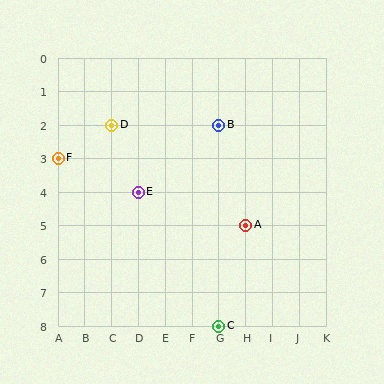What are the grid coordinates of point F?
Point F is at grid coordinates (A, 3).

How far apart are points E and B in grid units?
Points E and B are 3 columns and 2 rows apart (about 3.6 grid units diagonally).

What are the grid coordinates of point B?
Point B is at grid coordinates (G, 2).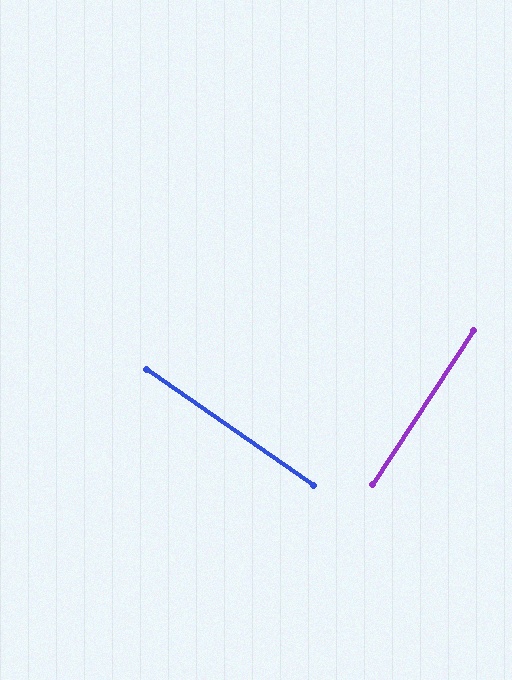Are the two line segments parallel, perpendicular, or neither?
Perpendicular — they meet at approximately 89°.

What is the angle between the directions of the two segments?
Approximately 89 degrees.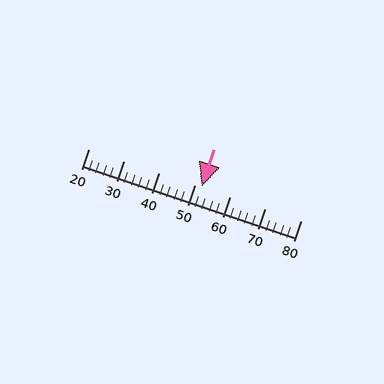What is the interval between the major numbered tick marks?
The major tick marks are spaced 10 units apart.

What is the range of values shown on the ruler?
The ruler shows values from 20 to 80.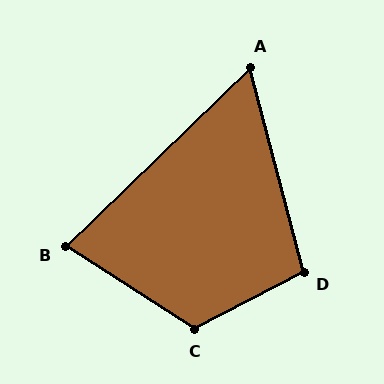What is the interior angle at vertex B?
Approximately 77 degrees (acute).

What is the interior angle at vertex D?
Approximately 103 degrees (obtuse).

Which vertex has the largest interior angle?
C, at approximately 120 degrees.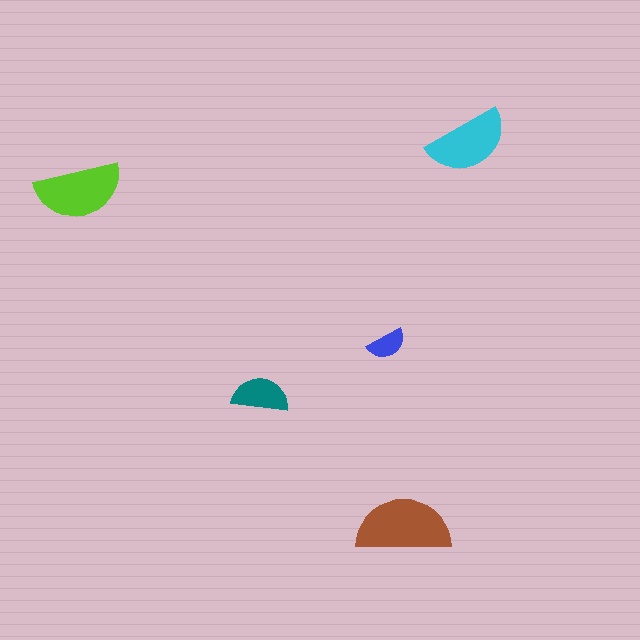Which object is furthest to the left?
The lime semicircle is leftmost.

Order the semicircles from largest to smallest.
the brown one, the lime one, the cyan one, the teal one, the blue one.